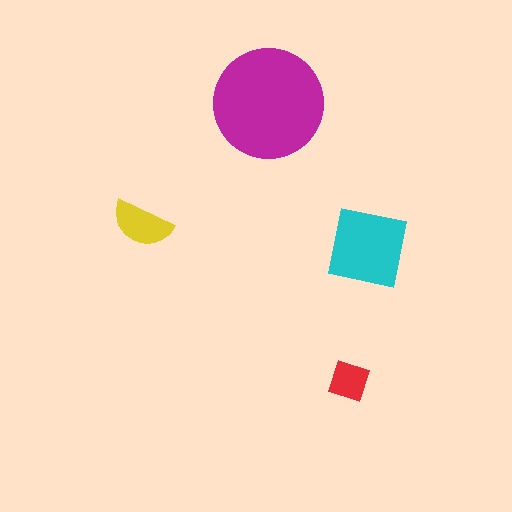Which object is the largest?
The magenta circle.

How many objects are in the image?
There are 4 objects in the image.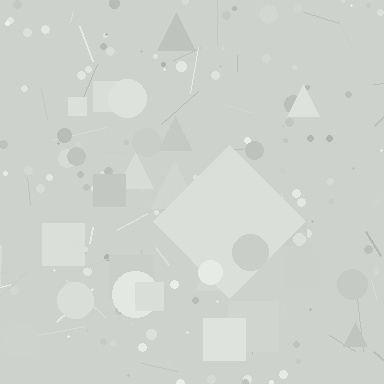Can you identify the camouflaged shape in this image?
The camouflaged shape is a diamond.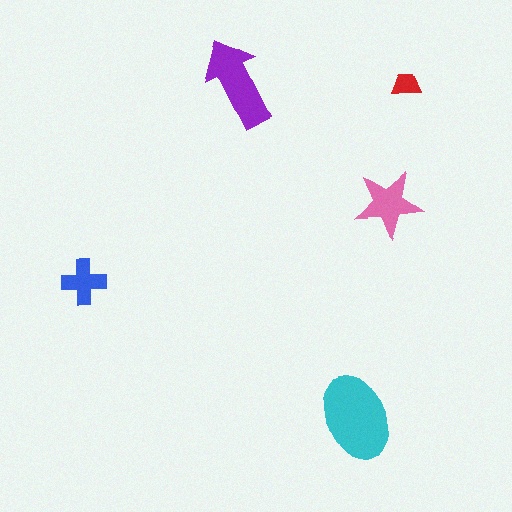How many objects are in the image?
There are 5 objects in the image.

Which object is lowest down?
The cyan ellipse is bottommost.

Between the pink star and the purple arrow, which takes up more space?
The purple arrow.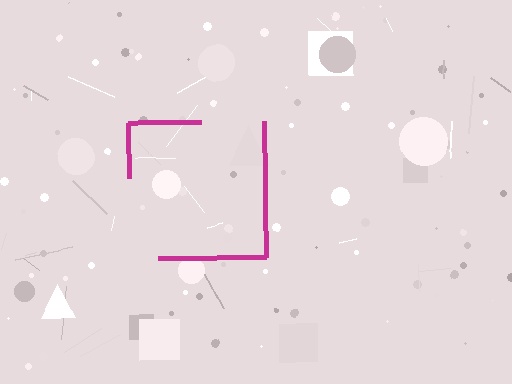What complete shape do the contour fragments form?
The contour fragments form a square.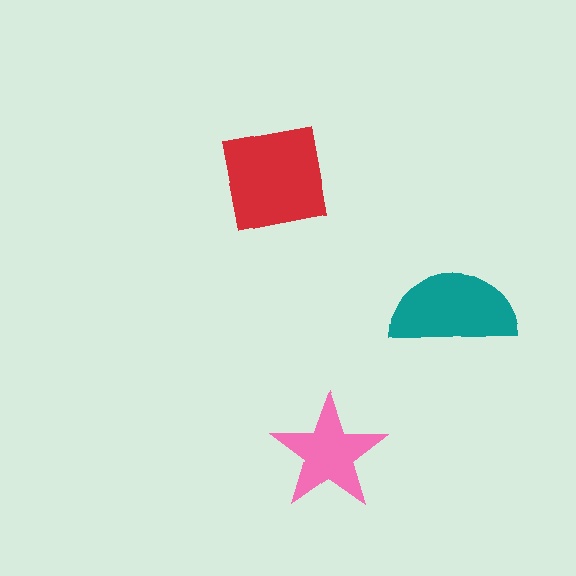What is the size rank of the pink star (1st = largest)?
3rd.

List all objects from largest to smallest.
The red square, the teal semicircle, the pink star.